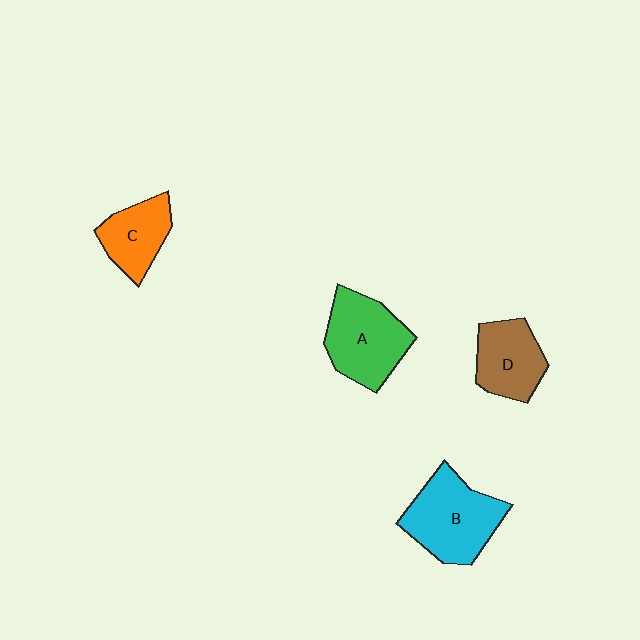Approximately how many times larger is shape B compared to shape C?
Approximately 1.6 times.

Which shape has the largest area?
Shape B (cyan).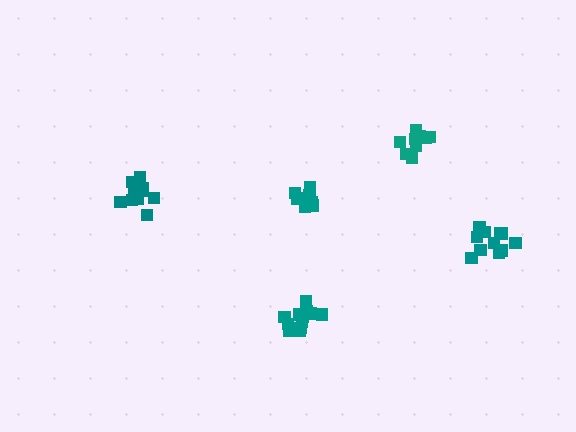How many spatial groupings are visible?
There are 5 spatial groupings.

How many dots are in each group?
Group 1: 11 dots, Group 2: 12 dots, Group 3: 10 dots, Group 4: 9 dots, Group 5: 12 dots (54 total).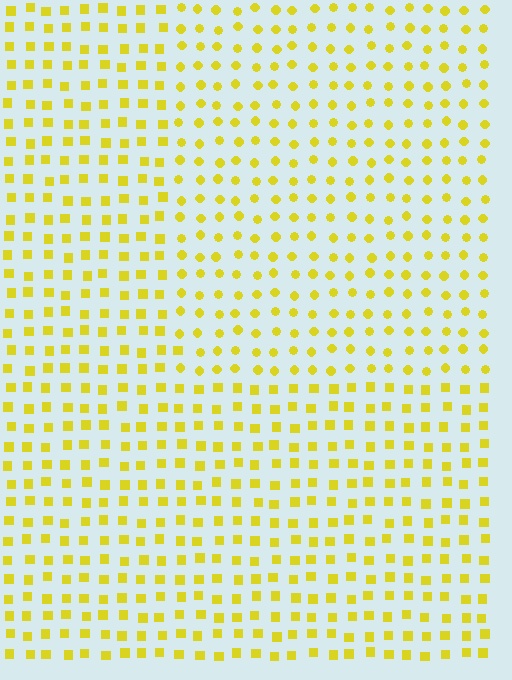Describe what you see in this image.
The image is filled with small yellow elements arranged in a uniform grid. A rectangle-shaped region contains circles, while the surrounding area contains squares. The boundary is defined purely by the change in element shape.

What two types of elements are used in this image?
The image uses circles inside the rectangle region and squares outside it.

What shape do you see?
I see a rectangle.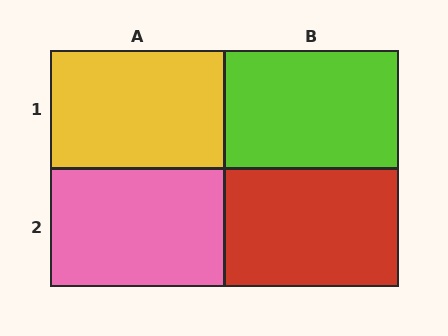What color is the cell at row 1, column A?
Yellow.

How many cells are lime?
1 cell is lime.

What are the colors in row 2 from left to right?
Pink, red.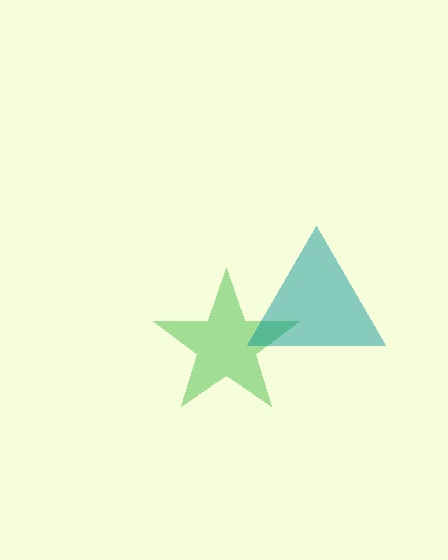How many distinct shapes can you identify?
There are 2 distinct shapes: a green star, a teal triangle.